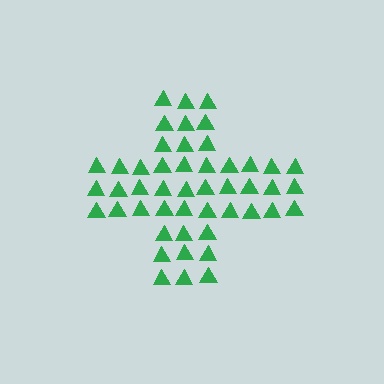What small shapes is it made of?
It is made of small triangles.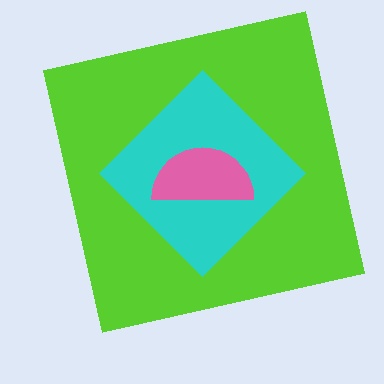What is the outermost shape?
The lime square.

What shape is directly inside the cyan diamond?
The pink semicircle.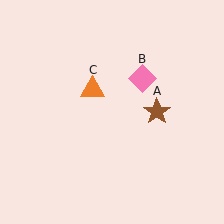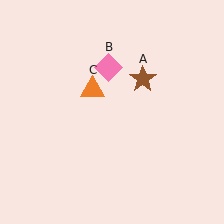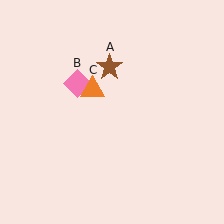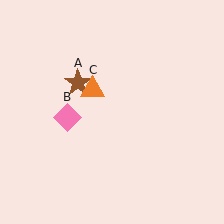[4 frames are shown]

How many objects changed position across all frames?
2 objects changed position: brown star (object A), pink diamond (object B).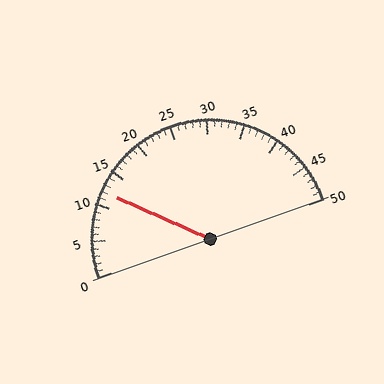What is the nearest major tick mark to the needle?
The nearest major tick mark is 10.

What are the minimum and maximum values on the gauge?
The gauge ranges from 0 to 50.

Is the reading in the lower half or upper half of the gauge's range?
The reading is in the lower half of the range (0 to 50).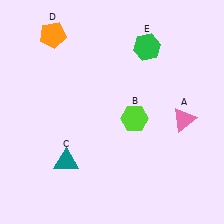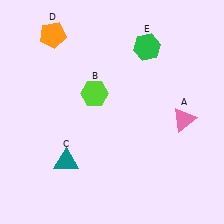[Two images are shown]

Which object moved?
The lime hexagon (B) moved left.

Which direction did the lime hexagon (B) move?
The lime hexagon (B) moved left.